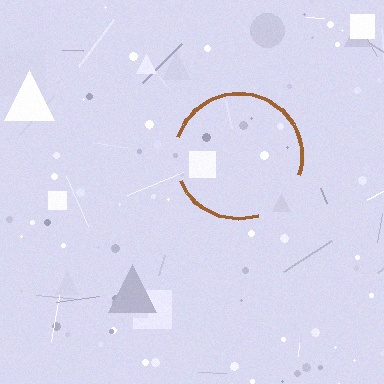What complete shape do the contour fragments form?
The contour fragments form a circle.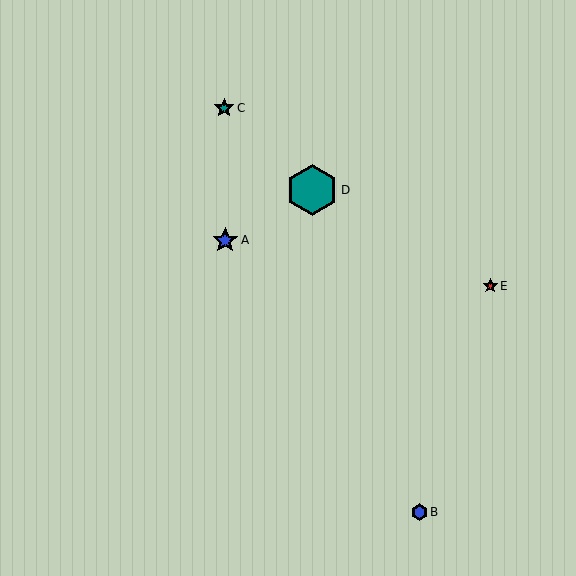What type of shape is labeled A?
Shape A is a blue star.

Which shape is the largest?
The teal hexagon (labeled D) is the largest.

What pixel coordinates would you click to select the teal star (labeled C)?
Click at (224, 108) to select the teal star C.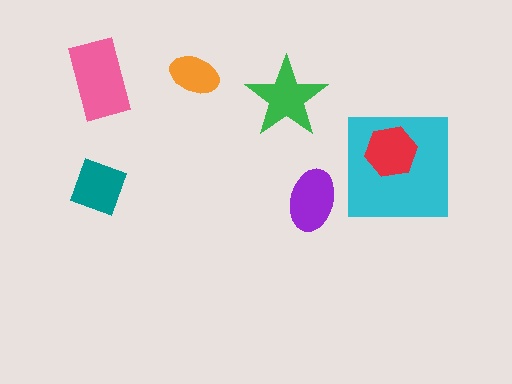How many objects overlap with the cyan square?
1 object overlaps with the cyan square.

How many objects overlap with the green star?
0 objects overlap with the green star.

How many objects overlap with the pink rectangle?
0 objects overlap with the pink rectangle.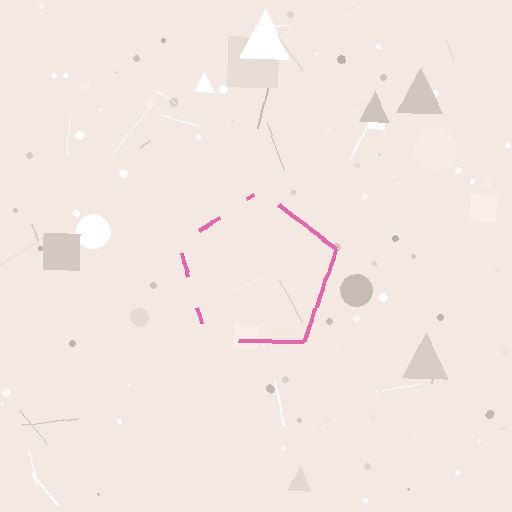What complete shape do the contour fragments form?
The contour fragments form a pentagon.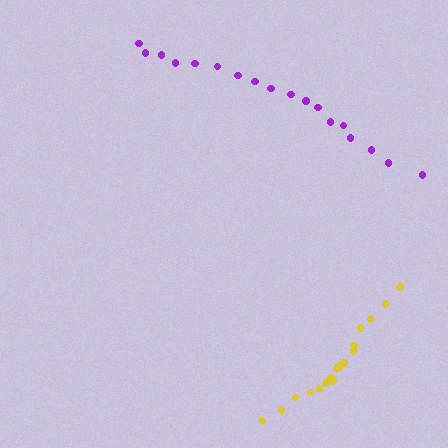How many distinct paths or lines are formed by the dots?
There are 2 distinct paths.